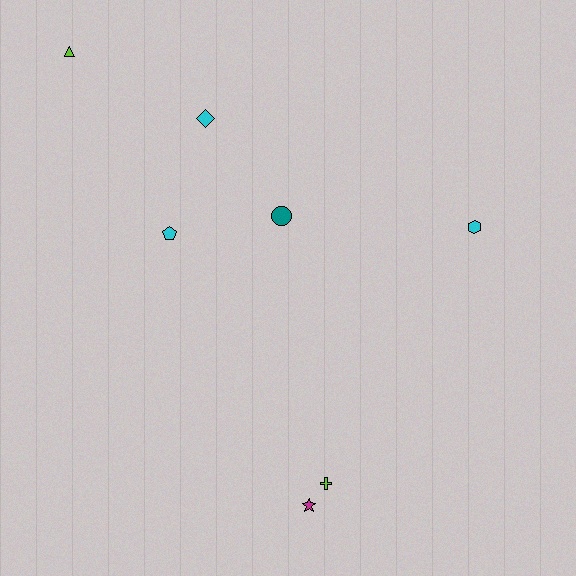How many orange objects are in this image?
There are no orange objects.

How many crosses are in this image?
There is 1 cross.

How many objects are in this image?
There are 7 objects.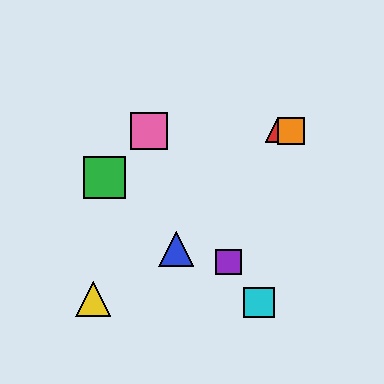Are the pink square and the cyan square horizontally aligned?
No, the pink square is at y≈131 and the cyan square is at y≈303.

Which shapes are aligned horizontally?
The red triangle, the orange square, the pink square are aligned horizontally.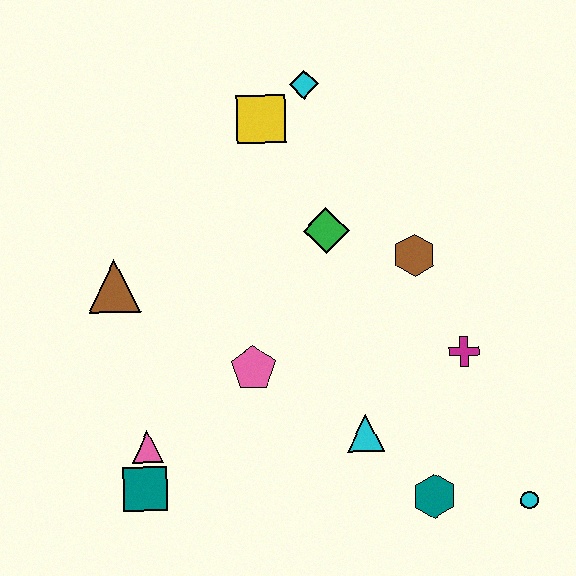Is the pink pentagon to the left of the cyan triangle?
Yes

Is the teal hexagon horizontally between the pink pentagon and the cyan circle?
Yes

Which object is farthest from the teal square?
The cyan diamond is farthest from the teal square.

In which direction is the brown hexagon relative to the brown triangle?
The brown hexagon is to the right of the brown triangle.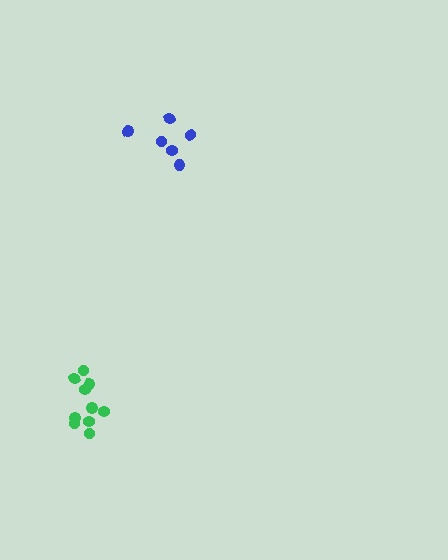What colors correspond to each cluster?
The clusters are colored: green, blue.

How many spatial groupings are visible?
There are 2 spatial groupings.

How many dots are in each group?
Group 1: 10 dots, Group 2: 6 dots (16 total).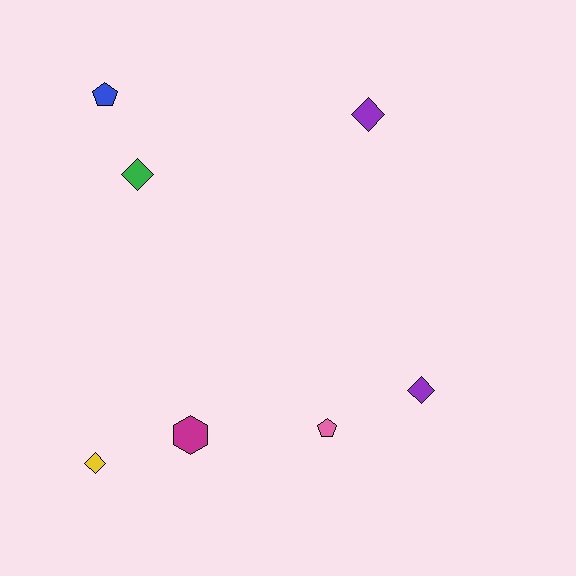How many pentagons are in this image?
There are 2 pentagons.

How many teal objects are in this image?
There are no teal objects.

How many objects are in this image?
There are 7 objects.